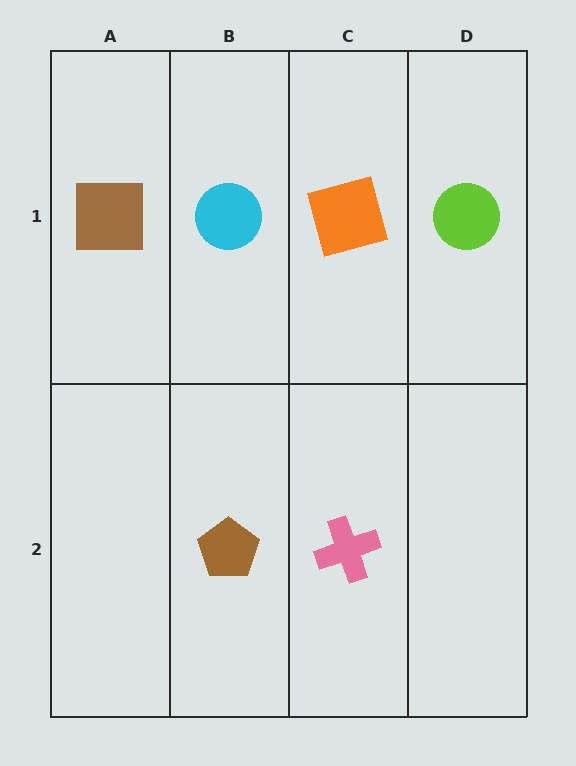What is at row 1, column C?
An orange square.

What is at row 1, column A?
A brown square.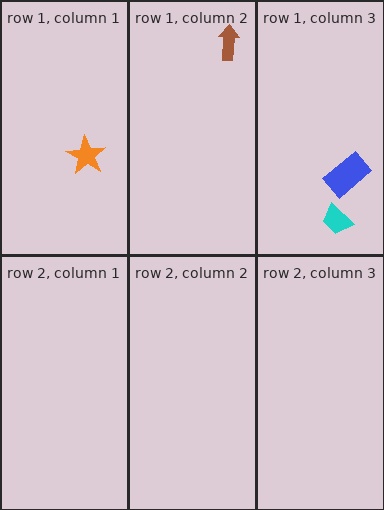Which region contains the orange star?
The row 1, column 1 region.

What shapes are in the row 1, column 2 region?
The brown arrow.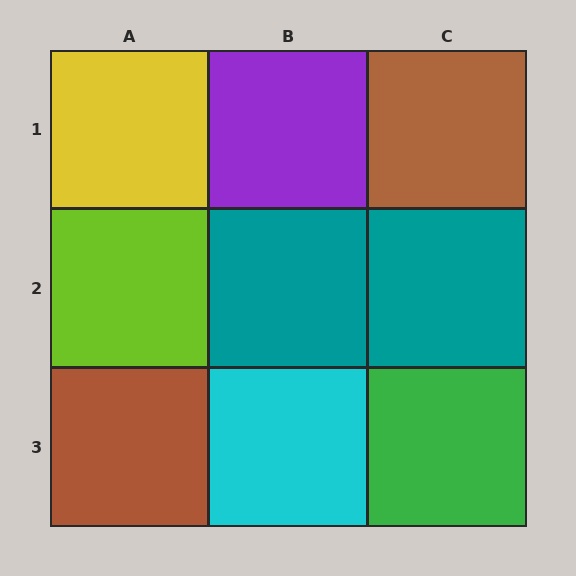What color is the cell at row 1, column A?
Yellow.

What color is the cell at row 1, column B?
Purple.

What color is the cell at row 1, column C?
Brown.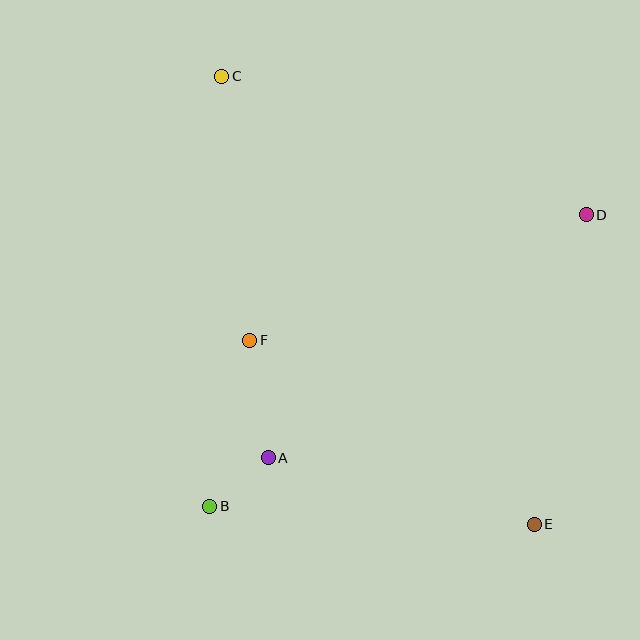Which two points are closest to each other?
Points A and B are closest to each other.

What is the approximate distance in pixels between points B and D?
The distance between B and D is approximately 476 pixels.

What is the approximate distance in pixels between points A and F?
The distance between A and F is approximately 119 pixels.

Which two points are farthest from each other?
Points C and E are farthest from each other.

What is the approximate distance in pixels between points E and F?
The distance between E and F is approximately 339 pixels.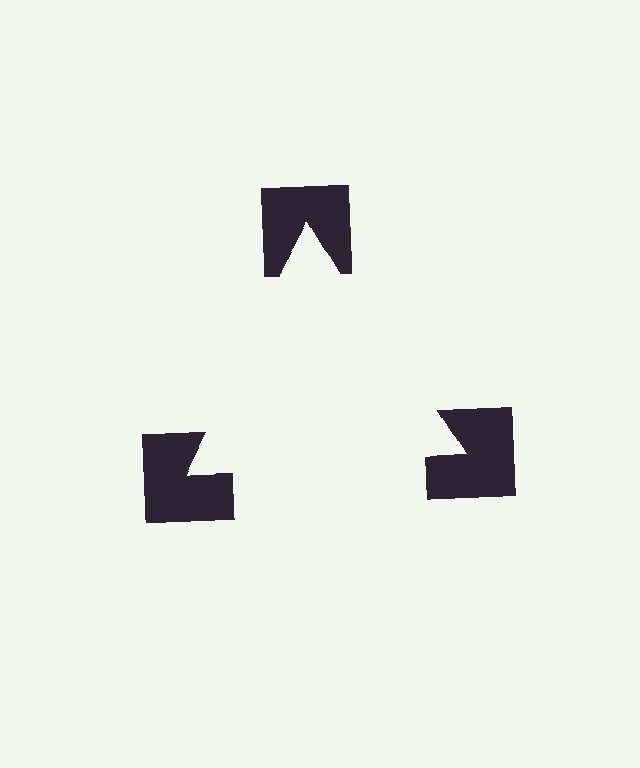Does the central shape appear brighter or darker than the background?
It typically appears slightly brighter than the background, even though no actual brightness change is drawn.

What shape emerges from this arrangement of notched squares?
An illusory triangle — its edges are inferred from the aligned wedge cuts in the notched squares, not physically drawn.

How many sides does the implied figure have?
3 sides.